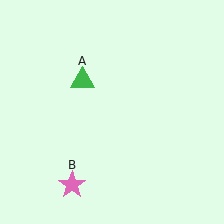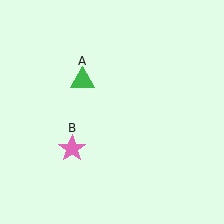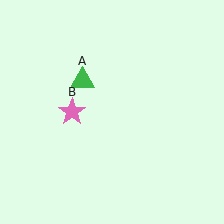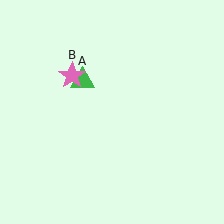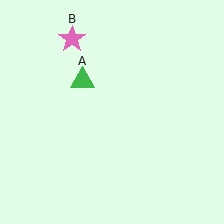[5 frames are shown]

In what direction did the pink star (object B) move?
The pink star (object B) moved up.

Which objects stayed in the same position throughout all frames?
Green triangle (object A) remained stationary.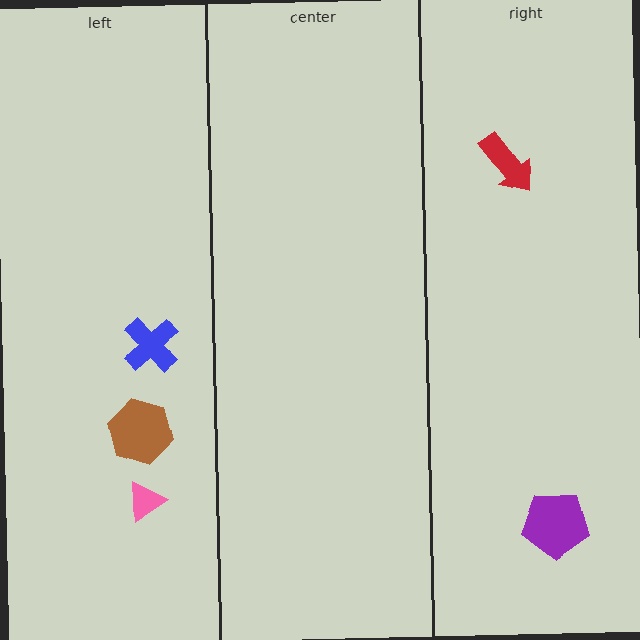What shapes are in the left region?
The pink triangle, the blue cross, the brown hexagon.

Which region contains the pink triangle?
The left region.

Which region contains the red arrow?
The right region.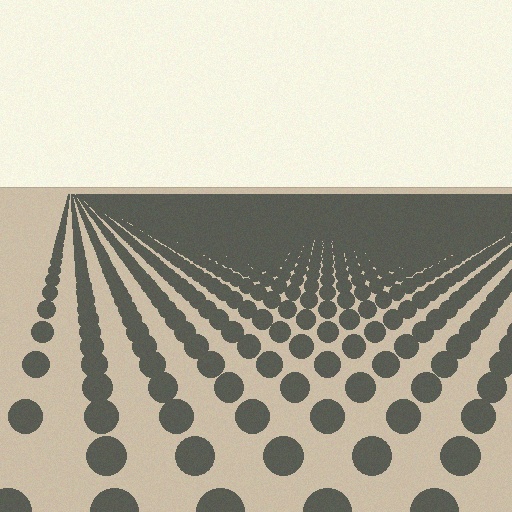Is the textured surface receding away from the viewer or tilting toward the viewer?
The surface is receding away from the viewer. Texture elements get smaller and denser toward the top.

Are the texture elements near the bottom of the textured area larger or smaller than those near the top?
Larger. Near the bottom, elements are closer to the viewer and appear at a bigger on-screen size.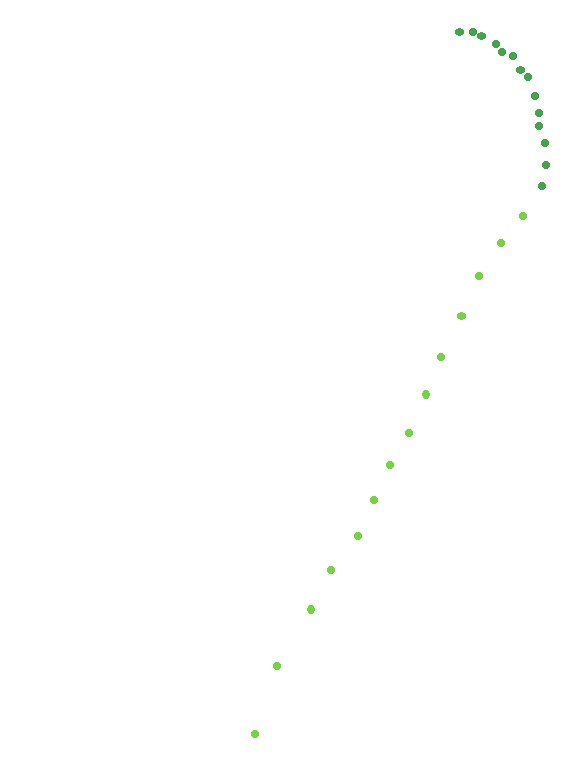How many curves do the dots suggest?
There are 2 distinct paths.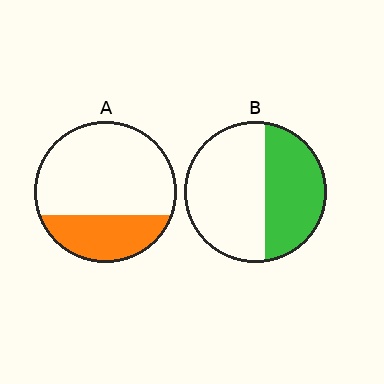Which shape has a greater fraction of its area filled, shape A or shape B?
Shape B.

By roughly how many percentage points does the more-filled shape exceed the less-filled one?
By roughly 10 percentage points (B over A).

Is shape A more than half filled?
No.